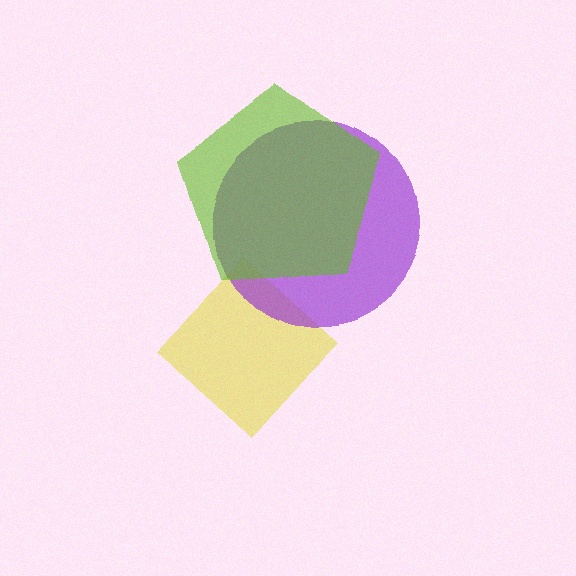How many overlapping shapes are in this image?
There are 3 overlapping shapes in the image.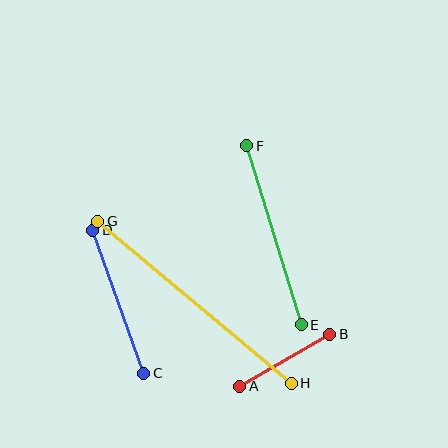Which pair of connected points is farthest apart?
Points G and H are farthest apart.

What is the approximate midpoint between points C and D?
The midpoint is at approximately (118, 302) pixels.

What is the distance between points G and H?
The distance is approximately 252 pixels.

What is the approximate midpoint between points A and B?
The midpoint is at approximately (285, 360) pixels.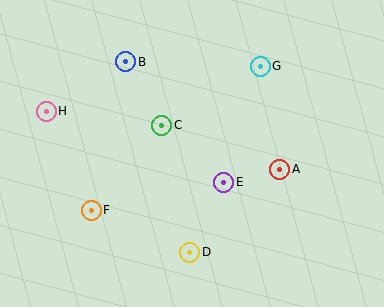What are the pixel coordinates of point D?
Point D is at (190, 252).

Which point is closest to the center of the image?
Point C at (162, 125) is closest to the center.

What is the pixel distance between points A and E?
The distance between A and E is 58 pixels.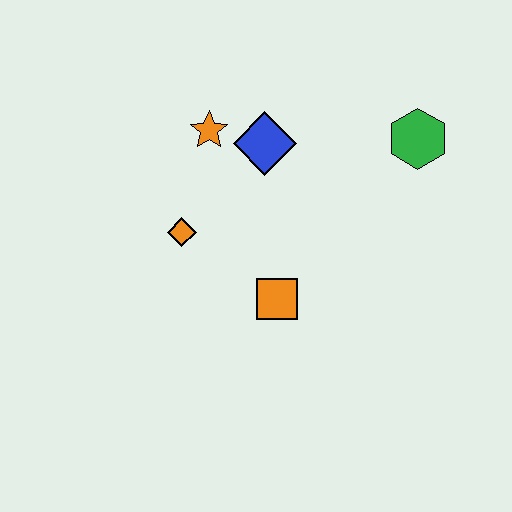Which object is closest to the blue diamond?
The orange star is closest to the blue diamond.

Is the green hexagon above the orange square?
Yes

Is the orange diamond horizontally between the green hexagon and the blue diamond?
No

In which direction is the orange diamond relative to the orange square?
The orange diamond is to the left of the orange square.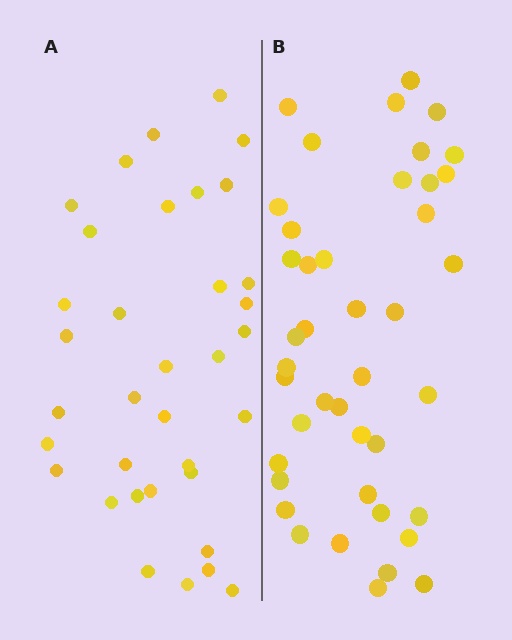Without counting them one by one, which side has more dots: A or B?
Region B (the right region) has more dots.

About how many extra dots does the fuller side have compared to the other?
Region B has roughly 8 or so more dots than region A.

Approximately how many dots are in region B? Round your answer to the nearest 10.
About 40 dots. (The exact count is 42, which rounds to 40.)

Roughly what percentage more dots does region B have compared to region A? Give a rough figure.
About 20% more.